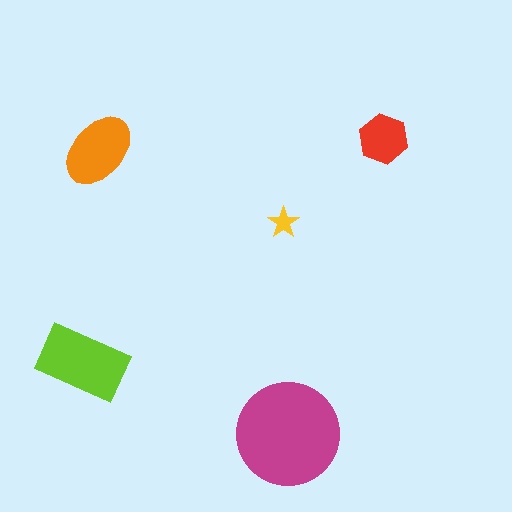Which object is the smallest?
The yellow star.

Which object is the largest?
The magenta circle.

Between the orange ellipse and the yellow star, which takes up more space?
The orange ellipse.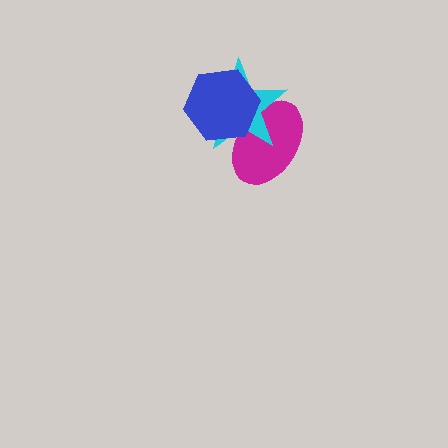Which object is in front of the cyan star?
The blue hexagon is in front of the cyan star.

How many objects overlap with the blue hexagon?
2 objects overlap with the blue hexagon.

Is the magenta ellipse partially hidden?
Yes, it is partially covered by another shape.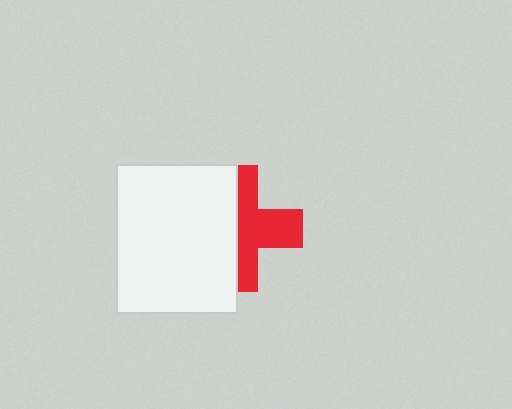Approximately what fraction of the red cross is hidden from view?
Roughly 48% of the red cross is hidden behind the white rectangle.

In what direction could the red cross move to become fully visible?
The red cross could move right. That would shift it out from behind the white rectangle entirely.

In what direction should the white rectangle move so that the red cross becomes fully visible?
The white rectangle should move left. That is the shortest direction to clear the overlap and leave the red cross fully visible.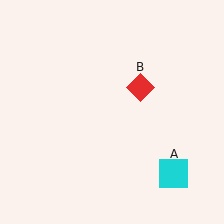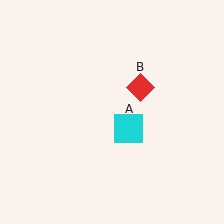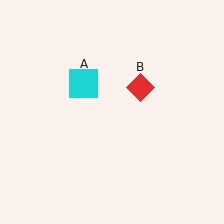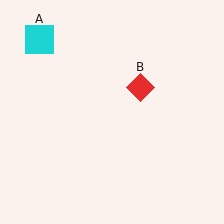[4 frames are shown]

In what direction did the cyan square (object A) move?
The cyan square (object A) moved up and to the left.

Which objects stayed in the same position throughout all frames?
Red diamond (object B) remained stationary.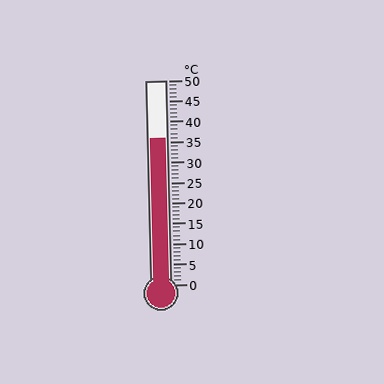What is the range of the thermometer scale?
The thermometer scale ranges from 0°C to 50°C.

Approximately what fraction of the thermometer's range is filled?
The thermometer is filled to approximately 70% of its range.